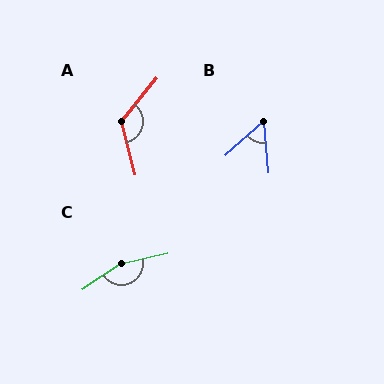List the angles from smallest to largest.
B (53°), A (126°), C (159°).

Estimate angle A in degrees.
Approximately 126 degrees.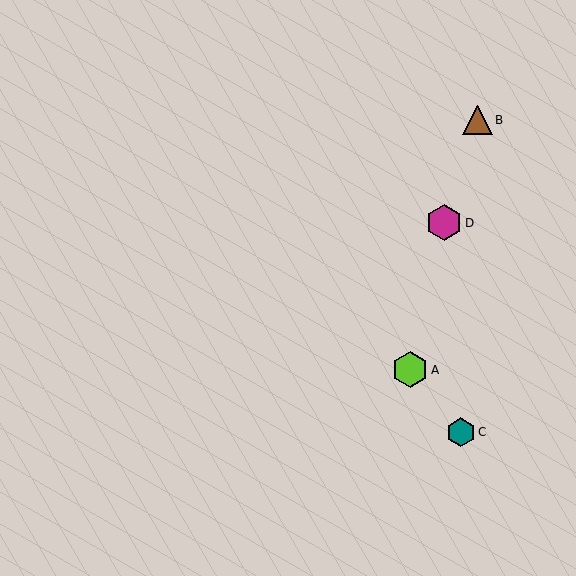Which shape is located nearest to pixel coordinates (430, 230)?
The magenta hexagon (labeled D) at (444, 223) is nearest to that location.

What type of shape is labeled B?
Shape B is a brown triangle.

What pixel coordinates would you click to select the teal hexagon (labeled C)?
Click at (461, 432) to select the teal hexagon C.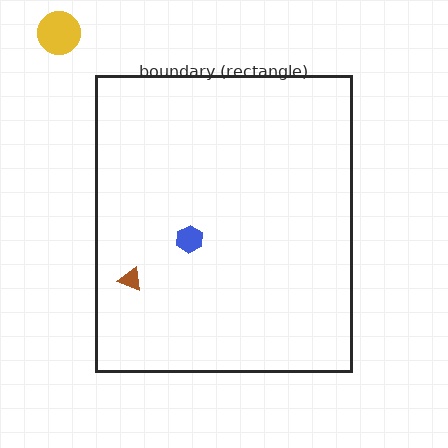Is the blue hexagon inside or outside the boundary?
Inside.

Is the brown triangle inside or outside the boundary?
Inside.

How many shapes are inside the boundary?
2 inside, 1 outside.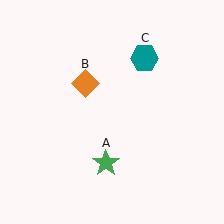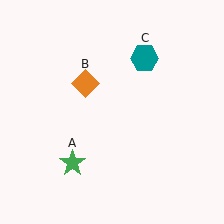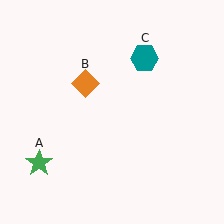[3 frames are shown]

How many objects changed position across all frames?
1 object changed position: green star (object A).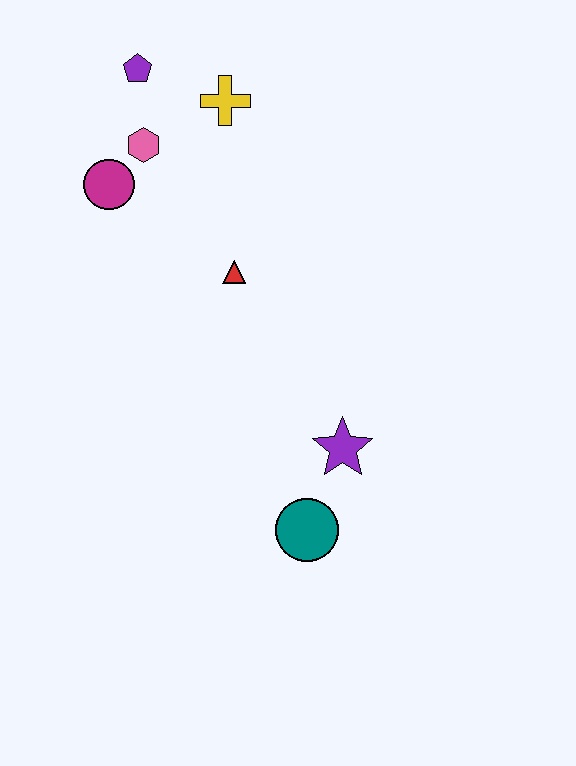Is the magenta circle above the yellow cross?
No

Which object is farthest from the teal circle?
The purple pentagon is farthest from the teal circle.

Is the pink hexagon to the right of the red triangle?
No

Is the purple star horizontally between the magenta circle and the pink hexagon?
No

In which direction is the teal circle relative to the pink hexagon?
The teal circle is below the pink hexagon.